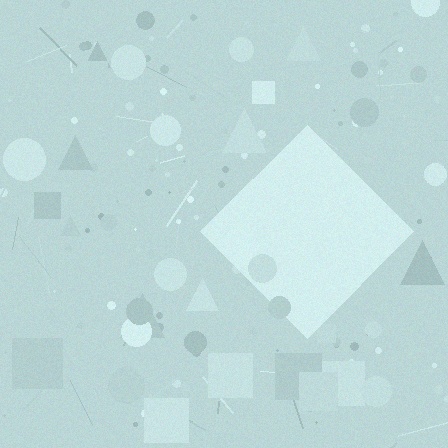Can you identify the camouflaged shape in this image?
The camouflaged shape is a diamond.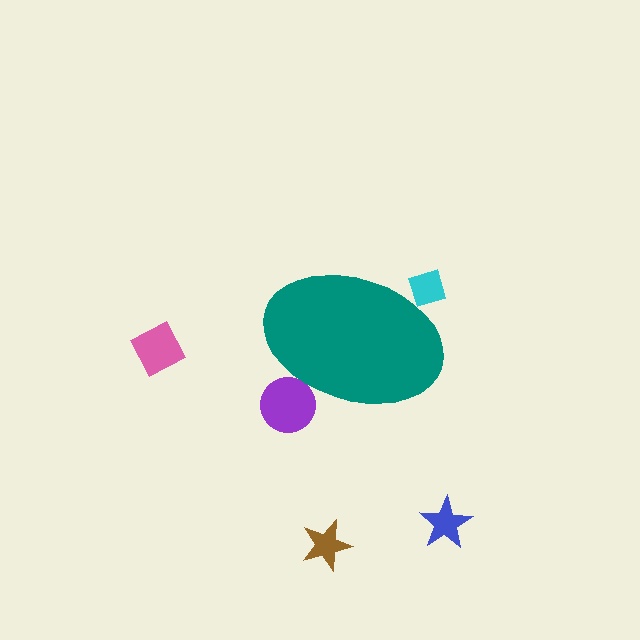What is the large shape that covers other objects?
A teal ellipse.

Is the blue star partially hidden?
No, the blue star is fully visible.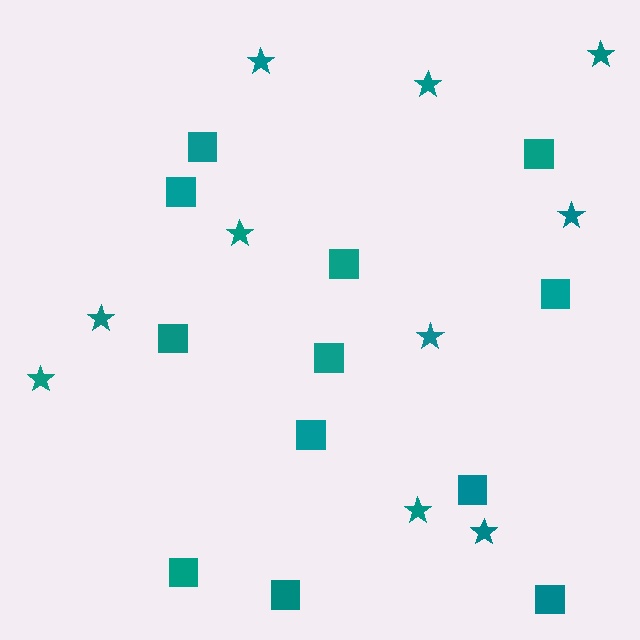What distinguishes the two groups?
There are 2 groups: one group of squares (12) and one group of stars (10).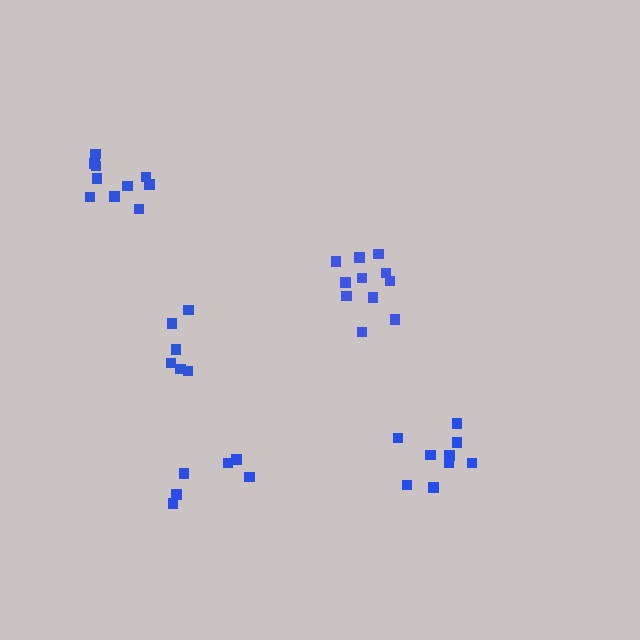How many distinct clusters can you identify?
There are 5 distinct clusters.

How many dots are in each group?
Group 1: 11 dots, Group 2: 6 dots, Group 3: 9 dots, Group 4: 6 dots, Group 5: 10 dots (42 total).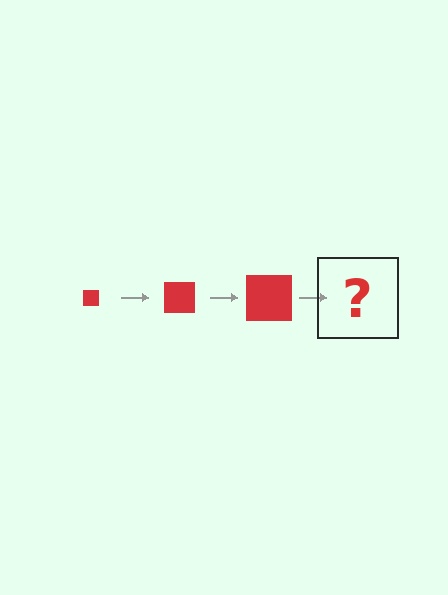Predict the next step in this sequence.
The next step is a red square, larger than the previous one.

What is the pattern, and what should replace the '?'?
The pattern is that the square gets progressively larger each step. The '?' should be a red square, larger than the previous one.